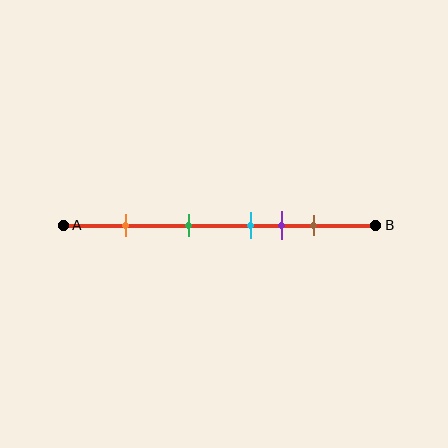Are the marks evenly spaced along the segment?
No, the marks are not evenly spaced.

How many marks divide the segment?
There are 5 marks dividing the segment.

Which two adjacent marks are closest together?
The cyan and purple marks are the closest adjacent pair.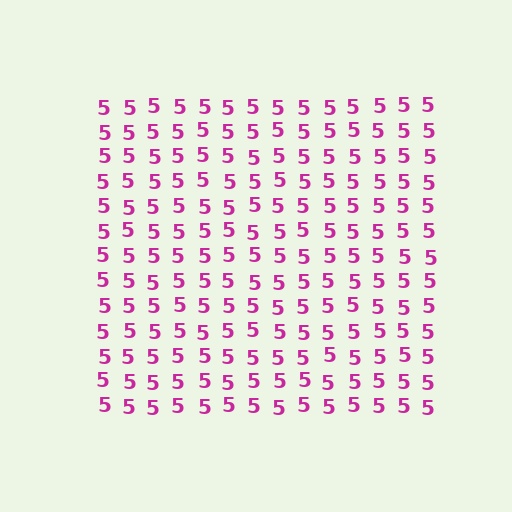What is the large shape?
The large shape is a square.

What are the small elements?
The small elements are digit 5's.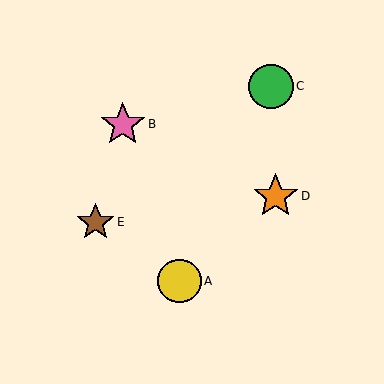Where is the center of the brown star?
The center of the brown star is at (96, 222).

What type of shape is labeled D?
Shape D is an orange star.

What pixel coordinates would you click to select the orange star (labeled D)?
Click at (276, 196) to select the orange star D.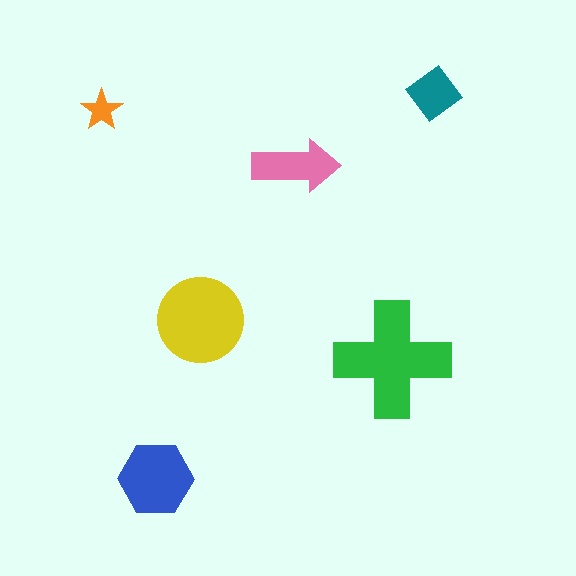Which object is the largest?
The green cross.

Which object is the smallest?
The orange star.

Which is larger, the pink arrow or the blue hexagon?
The blue hexagon.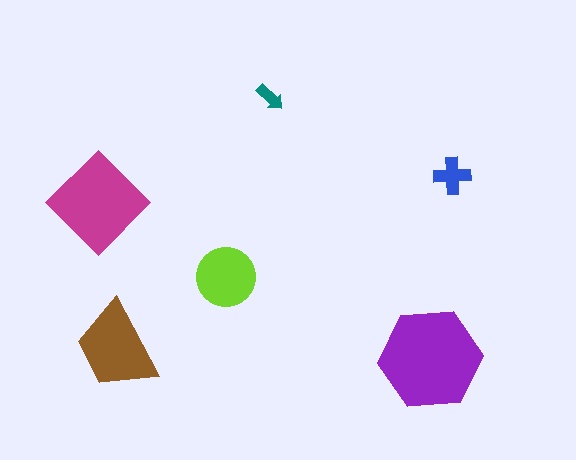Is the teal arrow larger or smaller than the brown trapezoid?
Smaller.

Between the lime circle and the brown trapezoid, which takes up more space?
The brown trapezoid.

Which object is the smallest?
The teal arrow.